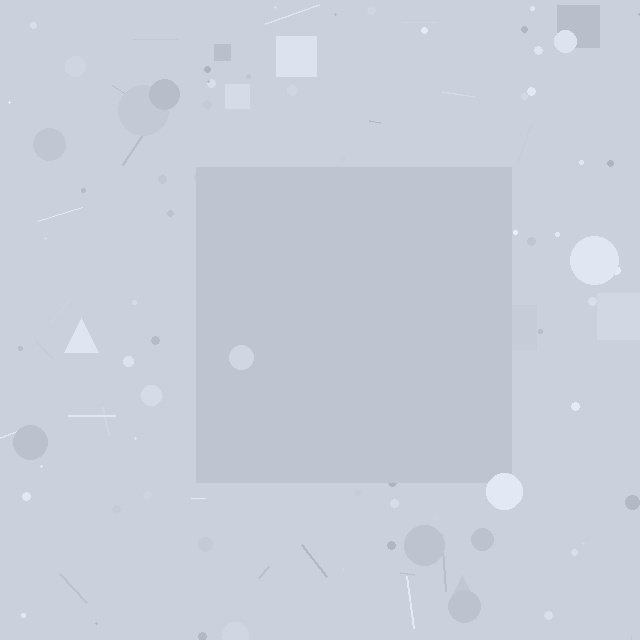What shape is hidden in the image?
A square is hidden in the image.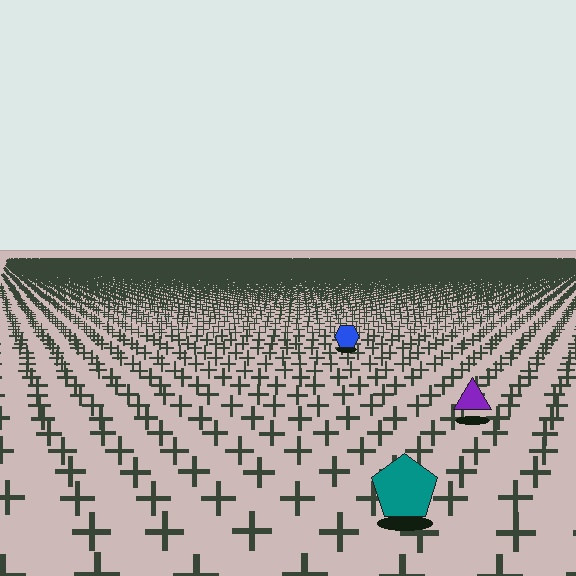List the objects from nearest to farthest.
From nearest to farthest: the teal pentagon, the purple triangle, the blue hexagon.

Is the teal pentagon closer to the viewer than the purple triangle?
Yes. The teal pentagon is closer — you can tell from the texture gradient: the ground texture is coarser near it.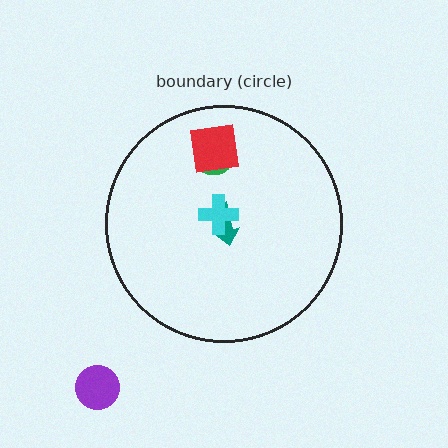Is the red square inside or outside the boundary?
Inside.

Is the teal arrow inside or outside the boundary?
Inside.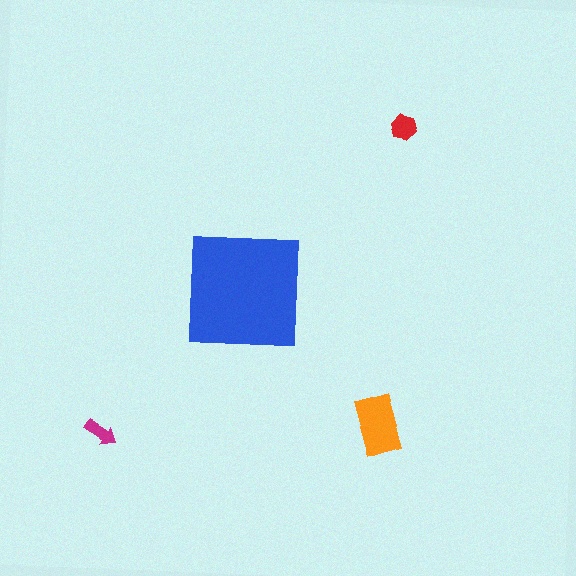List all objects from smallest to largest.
The magenta arrow, the red hexagon, the orange rectangle, the blue square.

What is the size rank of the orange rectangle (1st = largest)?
2nd.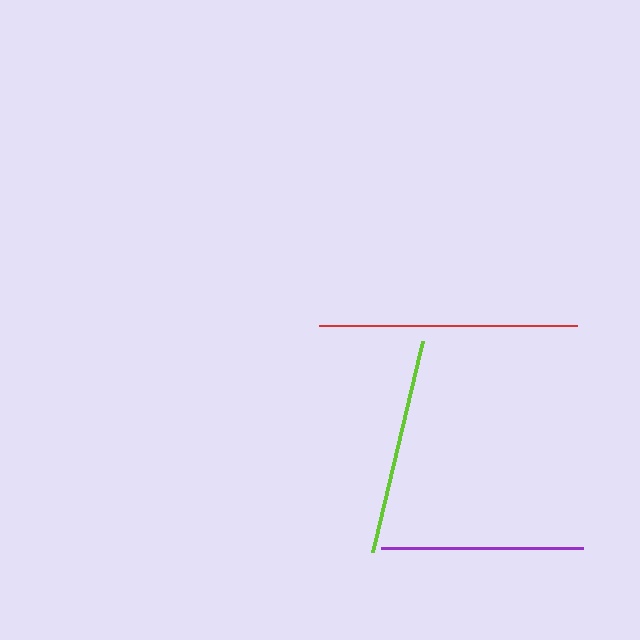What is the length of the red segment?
The red segment is approximately 258 pixels long.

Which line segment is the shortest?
The purple line is the shortest at approximately 202 pixels.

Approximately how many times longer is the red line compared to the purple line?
The red line is approximately 1.3 times the length of the purple line.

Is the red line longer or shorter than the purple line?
The red line is longer than the purple line.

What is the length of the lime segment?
The lime segment is approximately 217 pixels long.